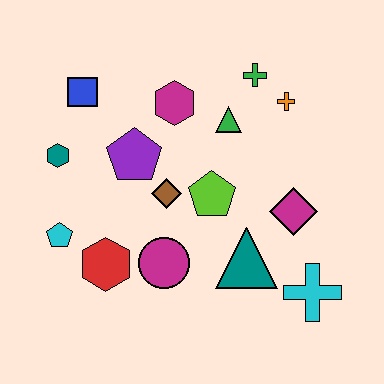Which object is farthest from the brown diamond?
The cyan cross is farthest from the brown diamond.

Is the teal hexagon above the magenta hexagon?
No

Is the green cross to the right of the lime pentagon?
Yes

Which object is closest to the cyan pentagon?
The red hexagon is closest to the cyan pentagon.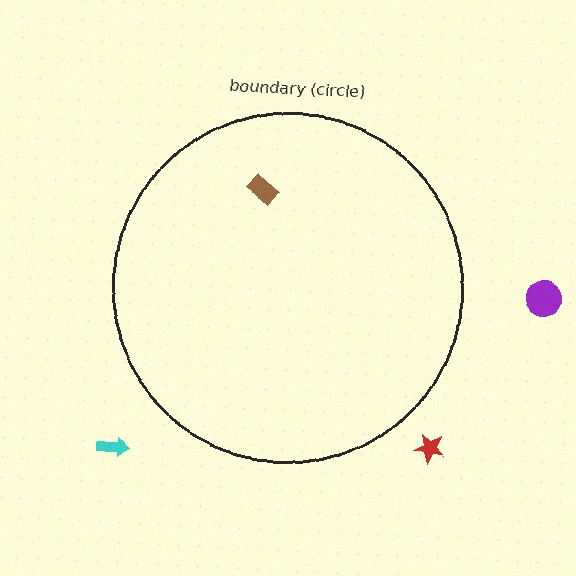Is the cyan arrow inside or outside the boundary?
Outside.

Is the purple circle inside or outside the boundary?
Outside.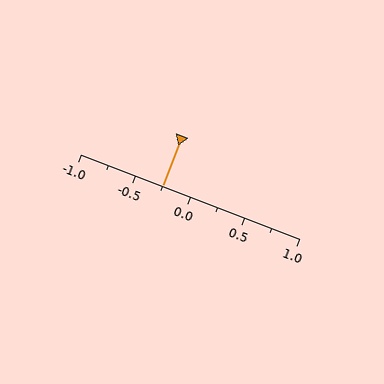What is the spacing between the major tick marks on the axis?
The major ticks are spaced 0.5 apart.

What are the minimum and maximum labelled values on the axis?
The axis runs from -1.0 to 1.0.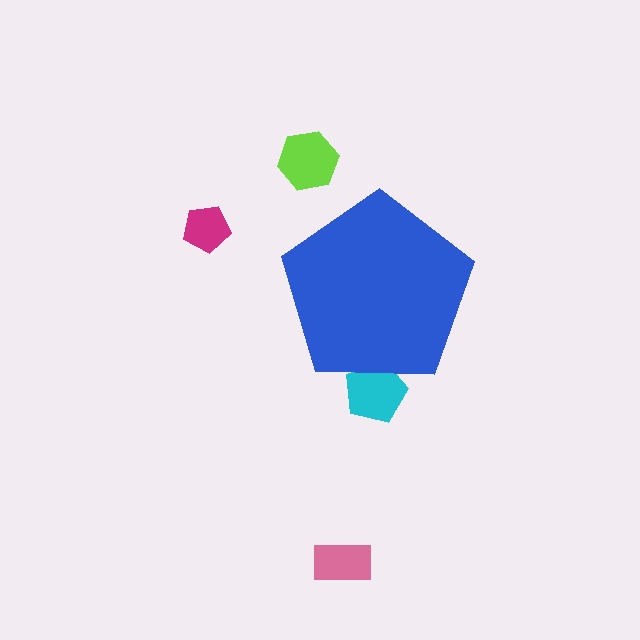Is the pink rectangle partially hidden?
No, the pink rectangle is fully visible.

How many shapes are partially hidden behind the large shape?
1 shape is partially hidden.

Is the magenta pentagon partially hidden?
No, the magenta pentagon is fully visible.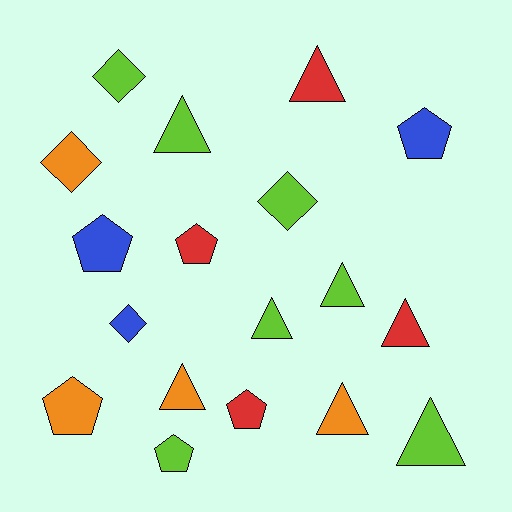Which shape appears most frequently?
Triangle, with 8 objects.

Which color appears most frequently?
Lime, with 7 objects.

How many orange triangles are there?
There are 2 orange triangles.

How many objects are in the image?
There are 18 objects.